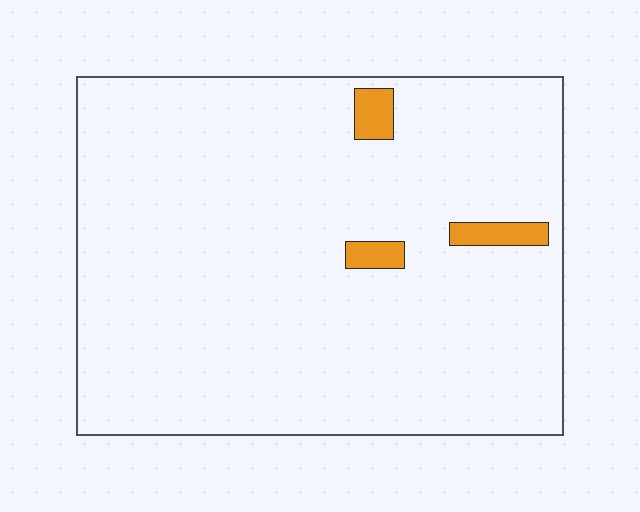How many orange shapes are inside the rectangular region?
3.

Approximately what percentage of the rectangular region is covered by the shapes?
Approximately 5%.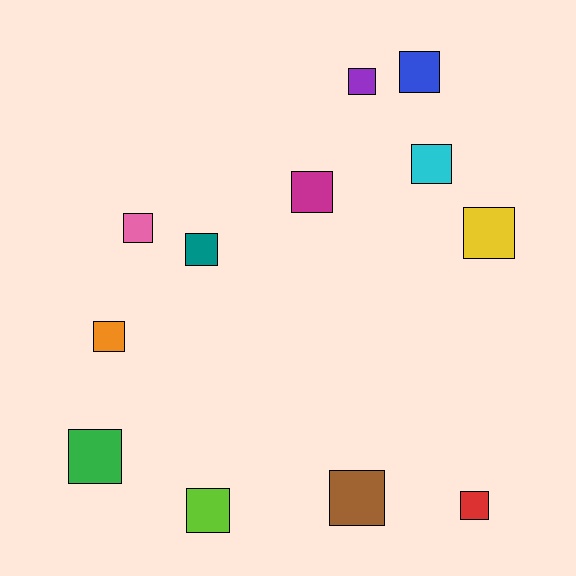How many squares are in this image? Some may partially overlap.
There are 12 squares.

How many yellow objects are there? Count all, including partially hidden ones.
There is 1 yellow object.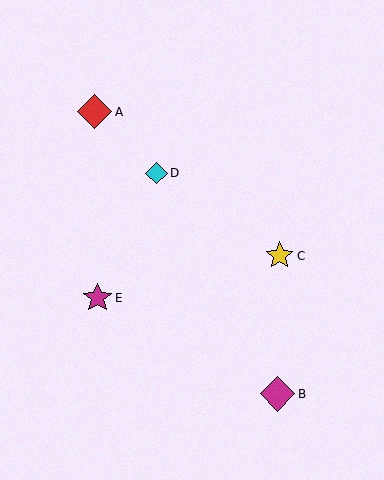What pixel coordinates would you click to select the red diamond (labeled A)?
Click at (95, 112) to select the red diamond A.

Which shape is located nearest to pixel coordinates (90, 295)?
The magenta star (labeled E) at (97, 298) is nearest to that location.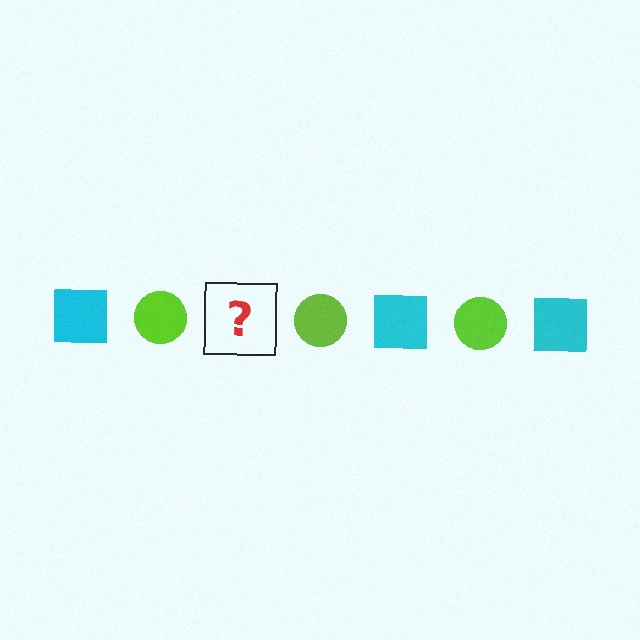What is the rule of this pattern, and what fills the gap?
The rule is that the pattern alternates between cyan square and lime circle. The gap should be filled with a cyan square.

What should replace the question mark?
The question mark should be replaced with a cyan square.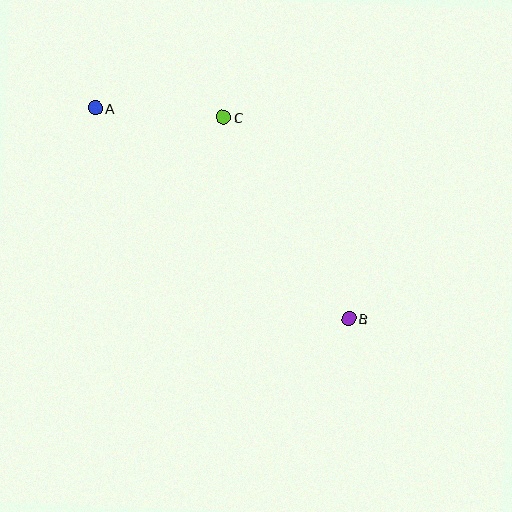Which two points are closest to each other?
Points A and C are closest to each other.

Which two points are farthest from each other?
Points A and B are farthest from each other.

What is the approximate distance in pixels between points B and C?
The distance between B and C is approximately 237 pixels.